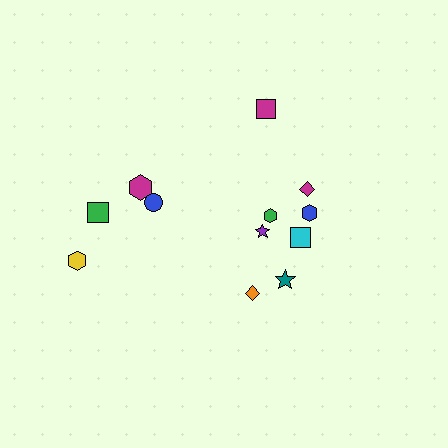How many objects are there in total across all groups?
There are 12 objects.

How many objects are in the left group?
There are 4 objects.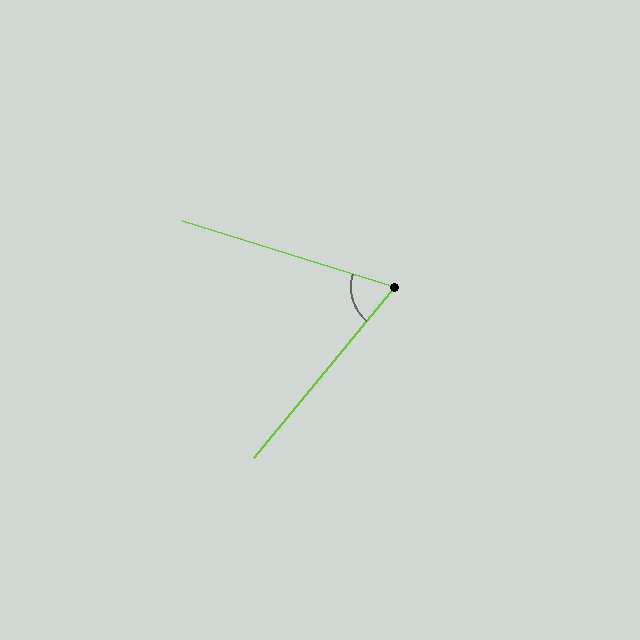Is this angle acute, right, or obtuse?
It is acute.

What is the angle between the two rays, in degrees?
Approximately 68 degrees.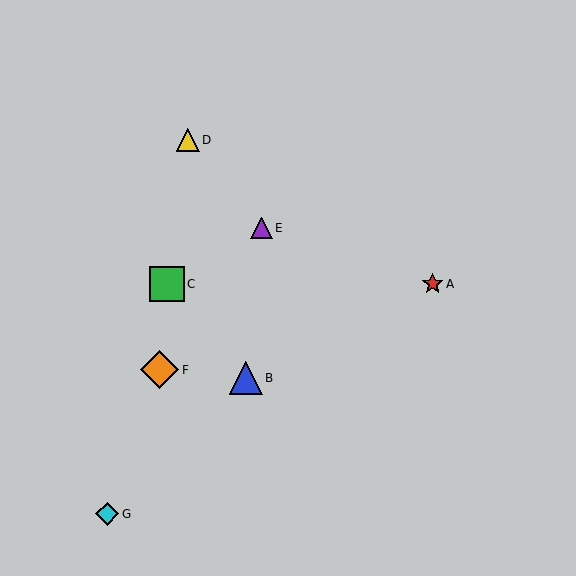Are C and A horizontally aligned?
Yes, both are at y≈284.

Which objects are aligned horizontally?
Objects A, C are aligned horizontally.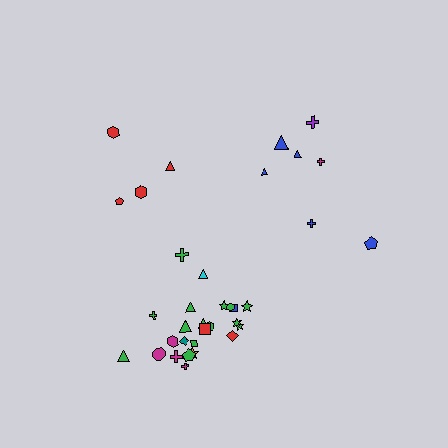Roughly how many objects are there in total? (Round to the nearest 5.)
Roughly 35 objects in total.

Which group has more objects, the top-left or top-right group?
The top-right group.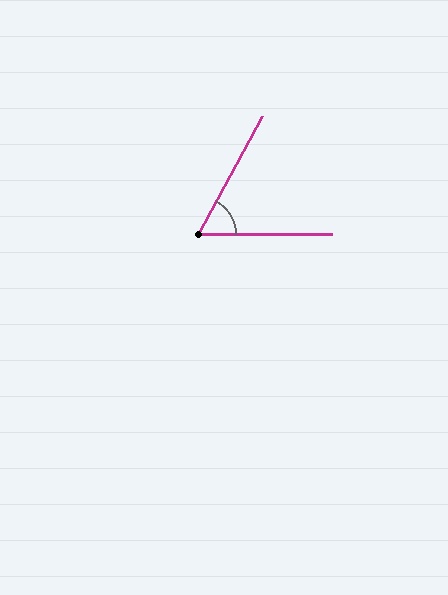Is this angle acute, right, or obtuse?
It is acute.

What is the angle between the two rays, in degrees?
Approximately 62 degrees.